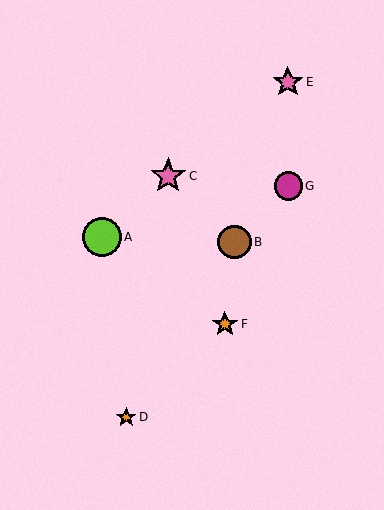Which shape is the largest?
The lime circle (labeled A) is the largest.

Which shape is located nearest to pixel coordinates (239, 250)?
The brown circle (labeled B) at (235, 242) is nearest to that location.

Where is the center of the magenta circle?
The center of the magenta circle is at (288, 186).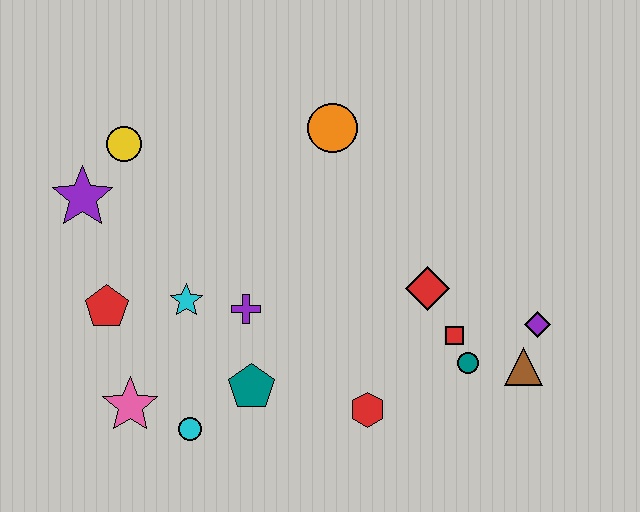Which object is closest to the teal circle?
The red square is closest to the teal circle.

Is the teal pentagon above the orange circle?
No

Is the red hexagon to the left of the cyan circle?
No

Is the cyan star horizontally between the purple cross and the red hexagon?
No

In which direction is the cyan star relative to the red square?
The cyan star is to the left of the red square.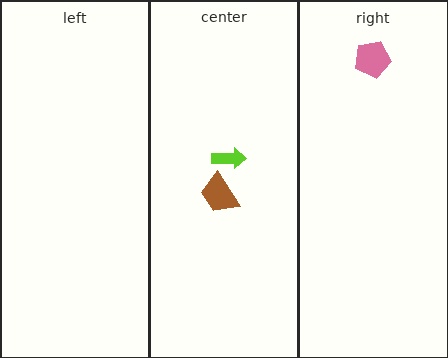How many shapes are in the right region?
1.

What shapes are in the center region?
The lime arrow, the brown trapezoid.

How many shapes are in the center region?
2.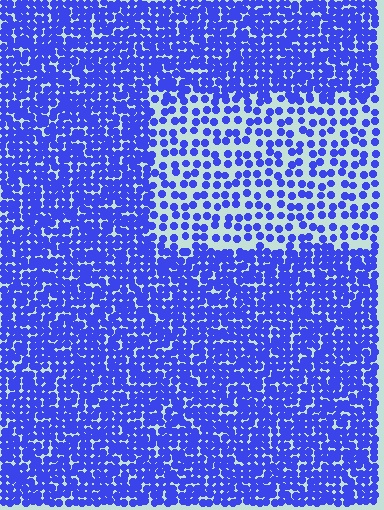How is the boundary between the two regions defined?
The boundary is defined by a change in element density (approximately 2.2x ratio). All elements are the same color, size, and shape.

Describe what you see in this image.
The image contains small blue elements arranged at two different densities. A rectangle-shaped region is visible where the elements are less densely packed than the surrounding area.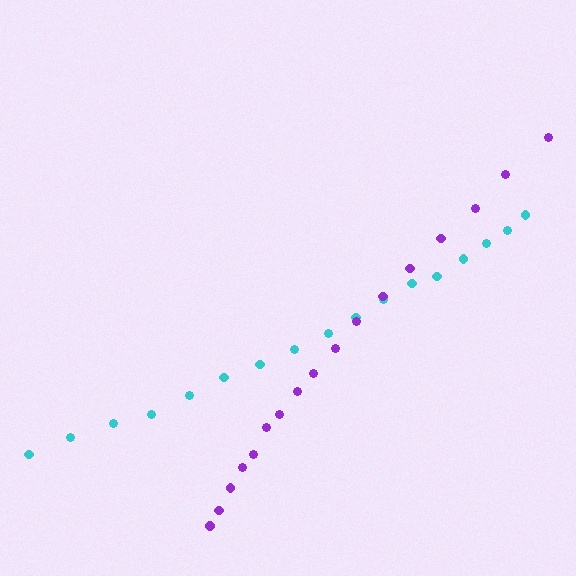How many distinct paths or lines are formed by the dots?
There are 2 distinct paths.